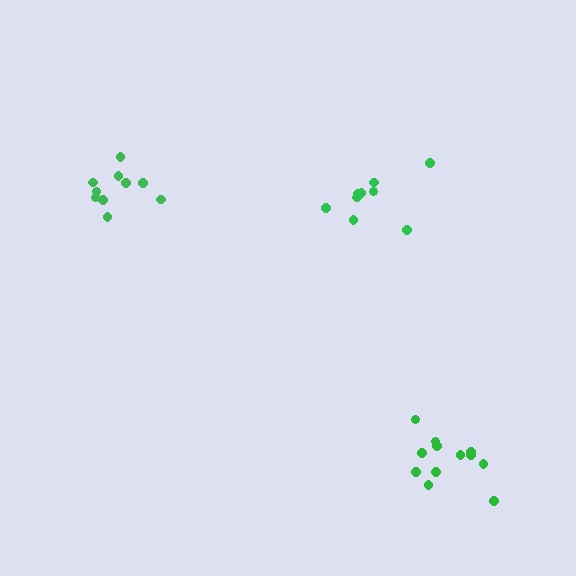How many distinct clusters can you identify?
There are 3 distinct clusters.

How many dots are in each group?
Group 1: 10 dots, Group 2: 9 dots, Group 3: 12 dots (31 total).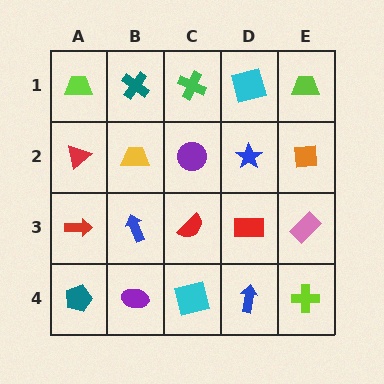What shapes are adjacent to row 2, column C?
A green cross (row 1, column C), a red semicircle (row 3, column C), a yellow trapezoid (row 2, column B), a blue star (row 2, column D).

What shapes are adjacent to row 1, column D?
A blue star (row 2, column D), a green cross (row 1, column C), a lime trapezoid (row 1, column E).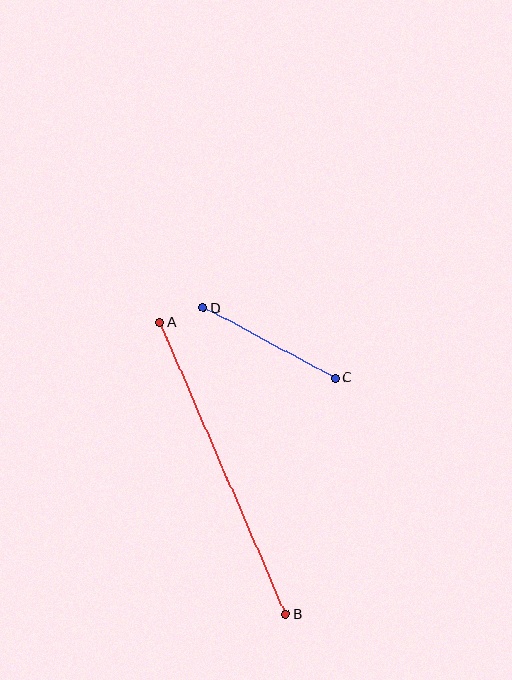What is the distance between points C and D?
The distance is approximately 149 pixels.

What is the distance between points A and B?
The distance is approximately 318 pixels.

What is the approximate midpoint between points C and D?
The midpoint is at approximately (269, 343) pixels.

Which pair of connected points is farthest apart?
Points A and B are farthest apart.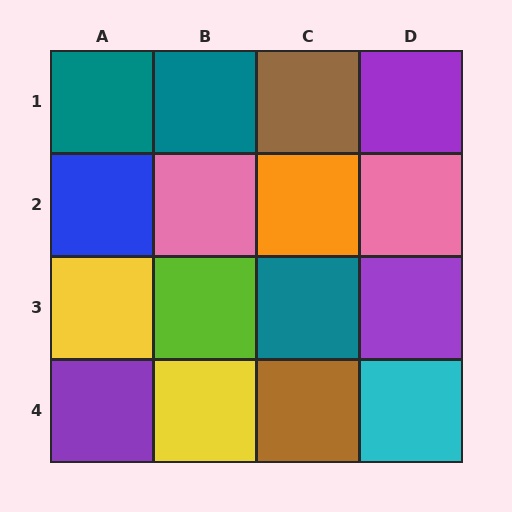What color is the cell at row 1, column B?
Teal.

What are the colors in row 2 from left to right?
Blue, pink, orange, pink.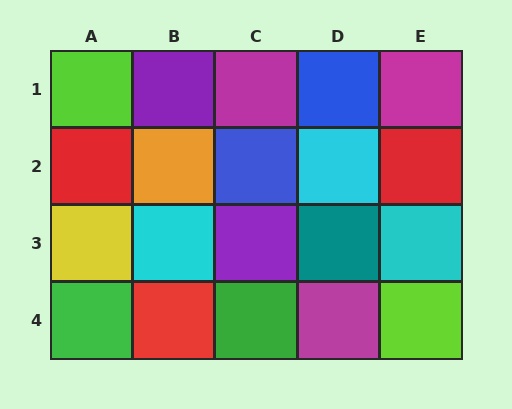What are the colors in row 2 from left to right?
Red, orange, blue, cyan, red.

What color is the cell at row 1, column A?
Lime.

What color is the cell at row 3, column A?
Yellow.